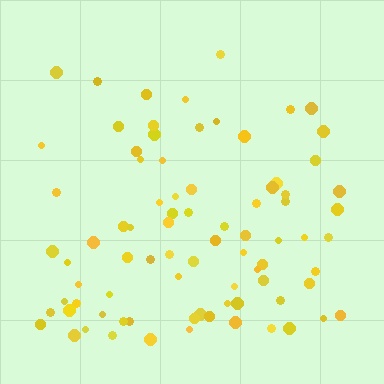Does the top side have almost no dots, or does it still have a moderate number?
Still a moderate number, just noticeably fewer than the bottom.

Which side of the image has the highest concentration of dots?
The bottom.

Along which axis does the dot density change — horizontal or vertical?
Vertical.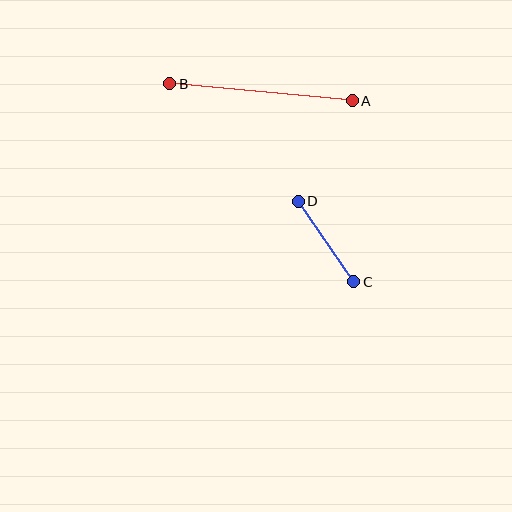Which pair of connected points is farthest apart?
Points A and B are farthest apart.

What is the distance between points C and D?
The distance is approximately 97 pixels.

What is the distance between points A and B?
The distance is approximately 183 pixels.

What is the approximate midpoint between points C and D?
The midpoint is at approximately (326, 242) pixels.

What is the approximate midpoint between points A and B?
The midpoint is at approximately (261, 92) pixels.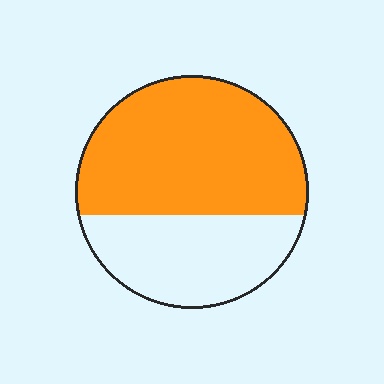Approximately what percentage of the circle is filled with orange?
Approximately 60%.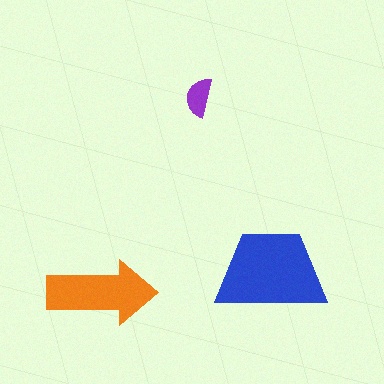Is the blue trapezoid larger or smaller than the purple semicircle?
Larger.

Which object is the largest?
The blue trapezoid.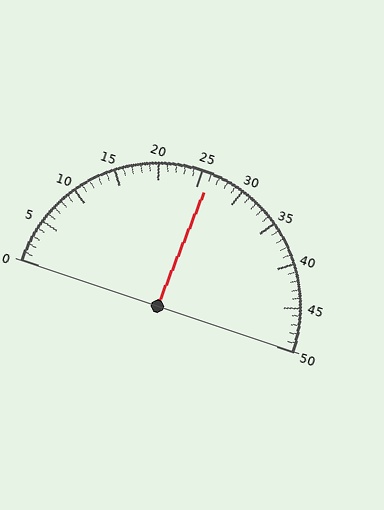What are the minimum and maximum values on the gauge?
The gauge ranges from 0 to 50.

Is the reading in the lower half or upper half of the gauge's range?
The reading is in the upper half of the range (0 to 50).